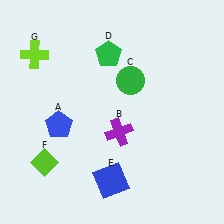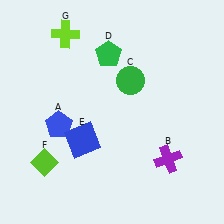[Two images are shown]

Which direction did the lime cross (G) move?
The lime cross (G) moved right.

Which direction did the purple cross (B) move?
The purple cross (B) moved right.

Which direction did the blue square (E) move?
The blue square (E) moved up.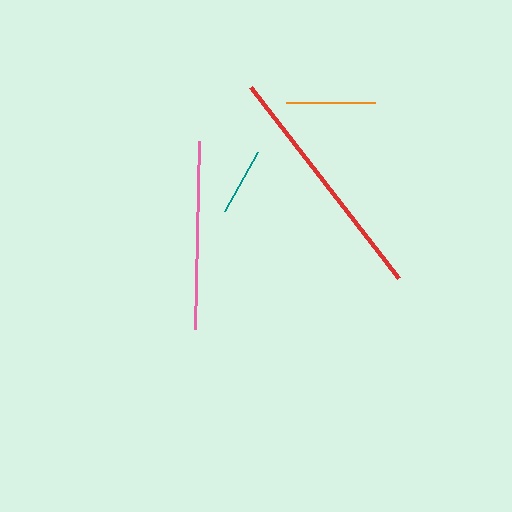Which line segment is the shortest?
The teal line is the shortest at approximately 68 pixels.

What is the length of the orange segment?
The orange segment is approximately 89 pixels long.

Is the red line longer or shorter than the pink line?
The red line is longer than the pink line.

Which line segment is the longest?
The red line is the longest at approximately 241 pixels.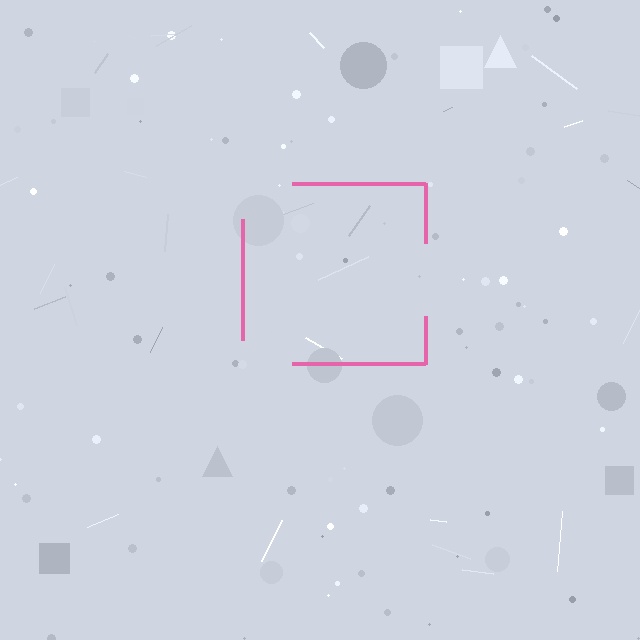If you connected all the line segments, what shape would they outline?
They would outline a square.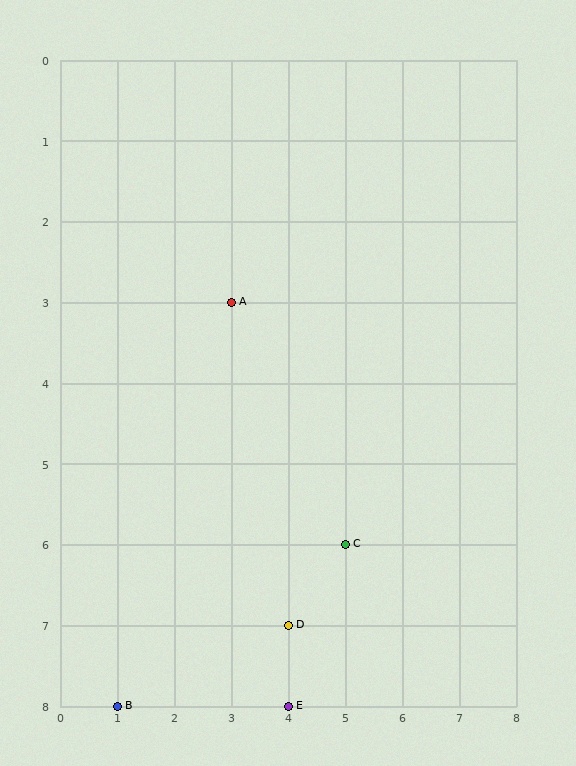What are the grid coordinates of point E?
Point E is at grid coordinates (4, 8).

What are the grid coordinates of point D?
Point D is at grid coordinates (4, 7).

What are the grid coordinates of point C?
Point C is at grid coordinates (5, 6).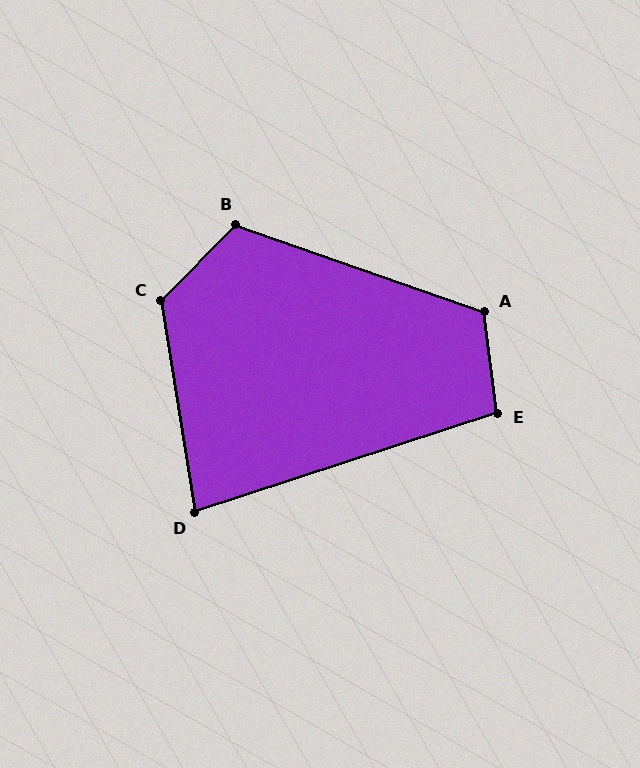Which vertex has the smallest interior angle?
D, at approximately 81 degrees.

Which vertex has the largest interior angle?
C, at approximately 126 degrees.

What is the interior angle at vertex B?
Approximately 116 degrees (obtuse).